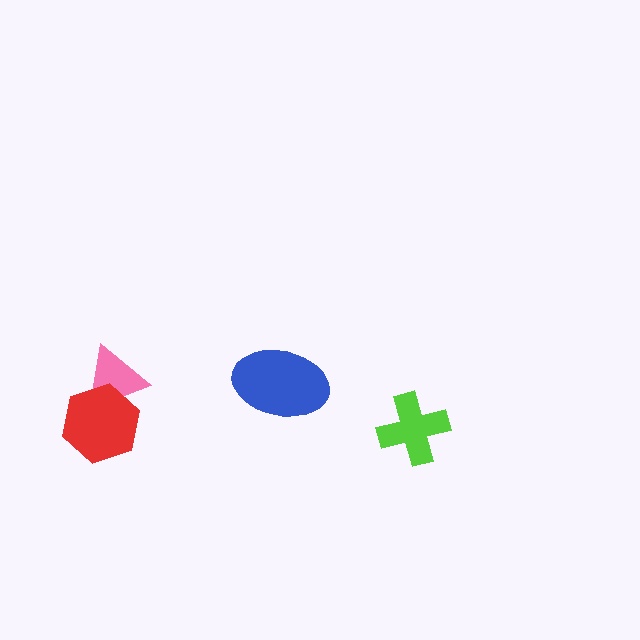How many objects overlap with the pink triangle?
1 object overlaps with the pink triangle.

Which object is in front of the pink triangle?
The red hexagon is in front of the pink triangle.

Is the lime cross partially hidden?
No, no other shape covers it.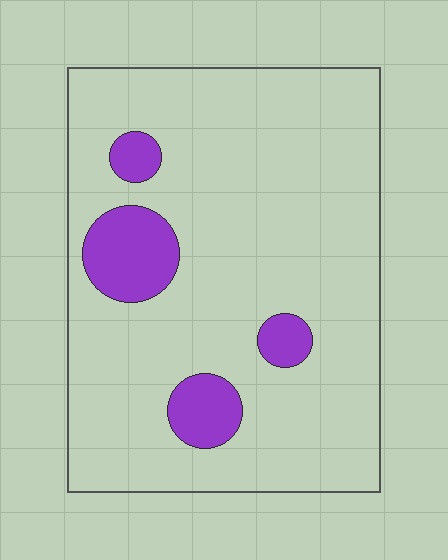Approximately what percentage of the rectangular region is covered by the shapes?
Approximately 10%.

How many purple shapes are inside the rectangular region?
4.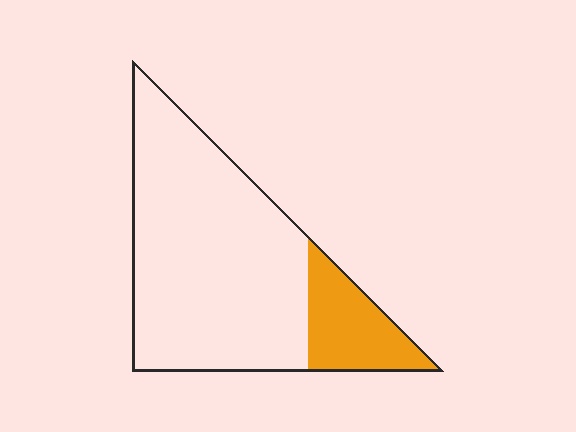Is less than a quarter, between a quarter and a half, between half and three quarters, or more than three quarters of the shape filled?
Less than a quarter.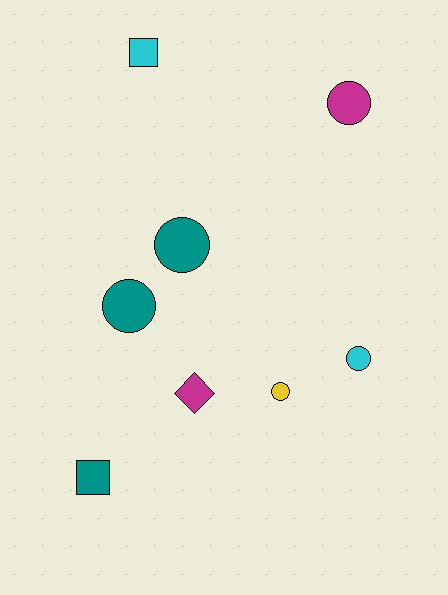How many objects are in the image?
There are 8 objects.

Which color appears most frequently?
Teal, with 3 objects.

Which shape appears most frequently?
Circle, with 5 objects.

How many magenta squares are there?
There are no magenta squares.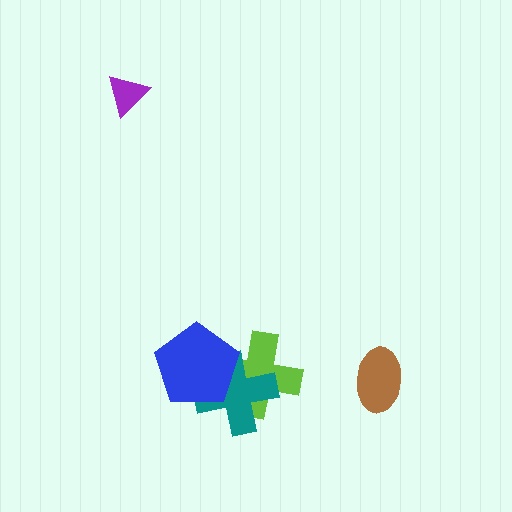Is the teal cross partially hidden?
Yes, it is partially covered by another shape.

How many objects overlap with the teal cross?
2 objects overlap with the teal cross.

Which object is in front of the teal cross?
The blue pentagon is in front of the teal cross.